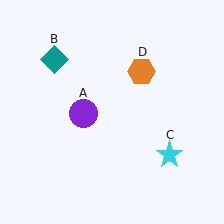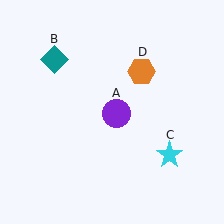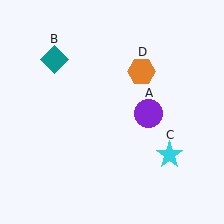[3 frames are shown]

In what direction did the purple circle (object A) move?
The purple circle (object A) moved right.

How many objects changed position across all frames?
1 object changed position: purple circle (object A).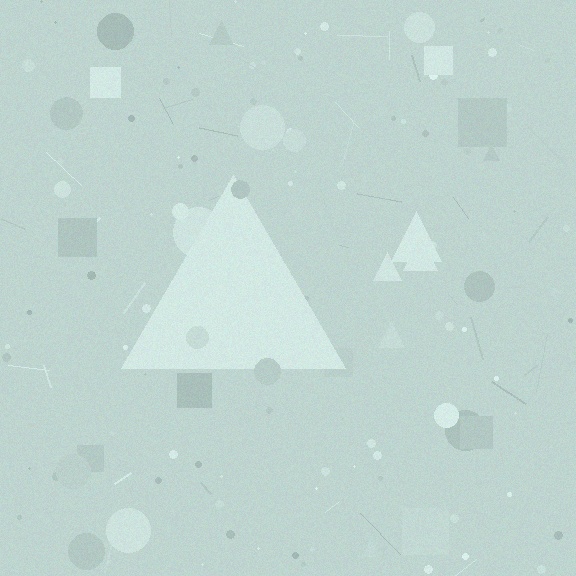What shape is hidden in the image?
A triangle is hidden in the image.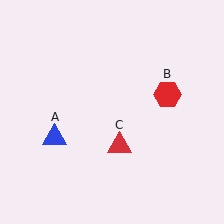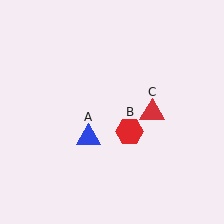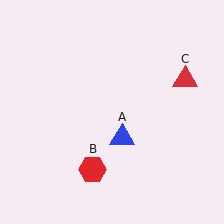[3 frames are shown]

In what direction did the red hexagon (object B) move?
The red hexagon (object B) moved down and to the left.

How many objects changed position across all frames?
3 objects changed position: blue triangle (object A), red hexagon (object B), red triangle (object C).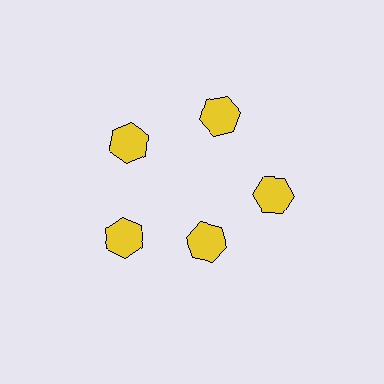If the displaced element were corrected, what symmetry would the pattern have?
It would have 5-fold rotational symmetry — the pattern would map onto itself every 72 degrees.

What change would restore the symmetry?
The symmetry would be restored by moving it outward, back onto the ring so that all 5 hexagons sit at equal angles and equal distance from the center.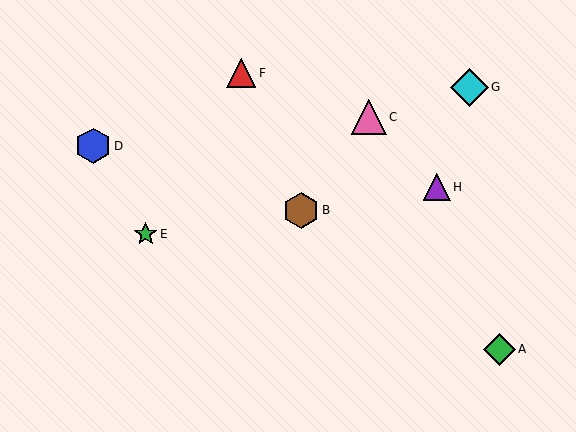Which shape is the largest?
The cyan diamond (labeled G) is the largest.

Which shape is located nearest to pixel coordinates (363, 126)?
The pink triangle (labeled C) at (369, 117) is nearest to that location.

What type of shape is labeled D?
Shape D is a blue hexagon.